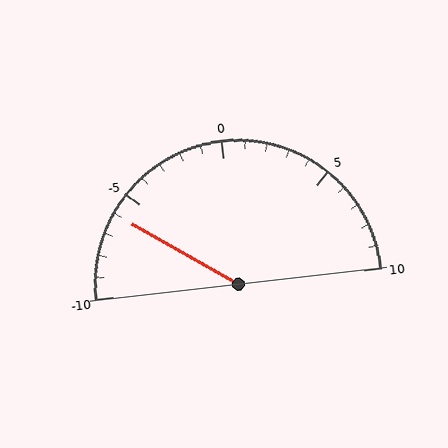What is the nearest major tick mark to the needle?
The nearest major tick mark is -5.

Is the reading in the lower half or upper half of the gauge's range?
The reading is in the lower half of the range (-10 to 10).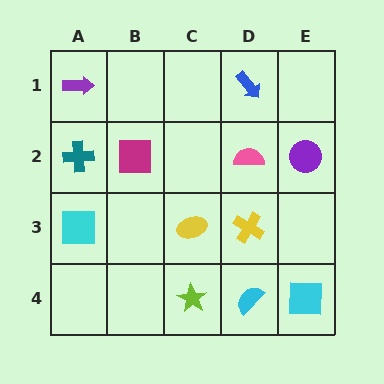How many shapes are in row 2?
4 shapes.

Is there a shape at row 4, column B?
No, that cell is empty.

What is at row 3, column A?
A cyan square.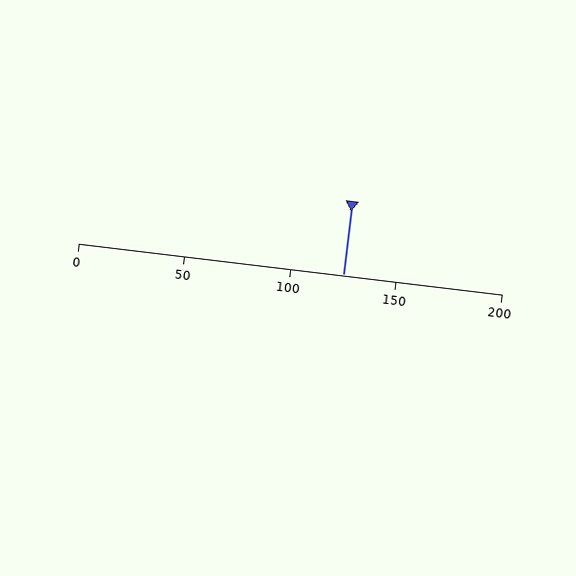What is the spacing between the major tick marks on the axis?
The major ticks are spaced 50 apart.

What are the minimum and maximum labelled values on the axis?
The axis runs from 0 to 200.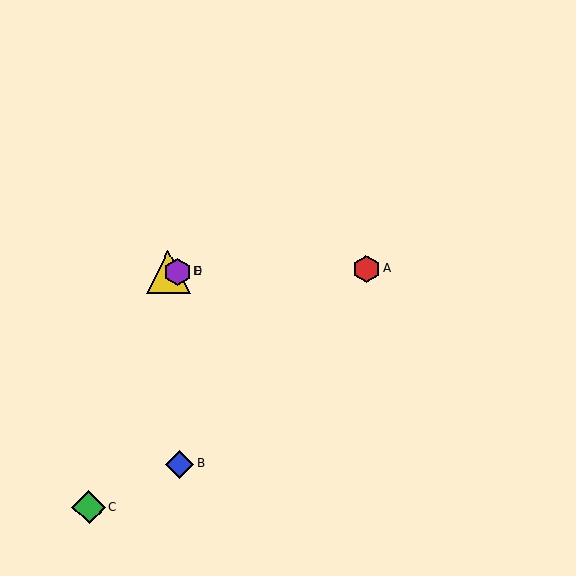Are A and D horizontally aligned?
Yes, both are at y≈269.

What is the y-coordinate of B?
Object B is at y≈464.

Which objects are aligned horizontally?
Objects A, D, E are aligned horizontally.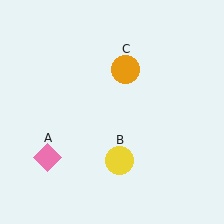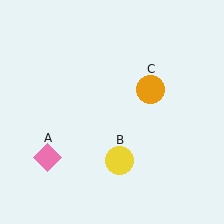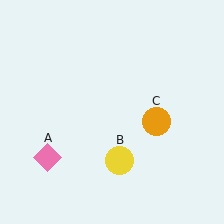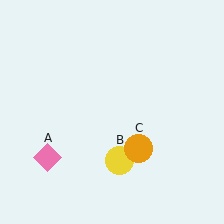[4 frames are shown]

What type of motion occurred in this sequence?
The orange circle (object C) rotated clockwise around the center of the scene.